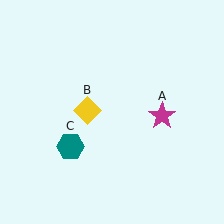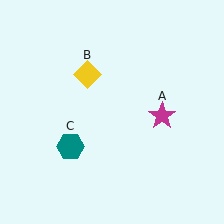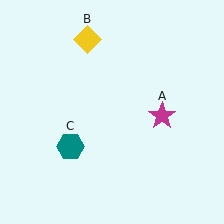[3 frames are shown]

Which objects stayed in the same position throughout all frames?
Magenta star (object A) and teal hexagon (object C) remained stationary.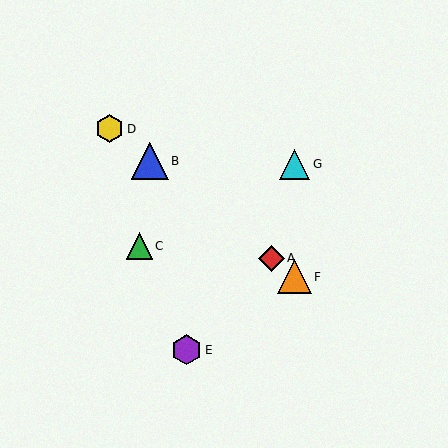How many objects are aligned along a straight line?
4 objects (A, B, D, F) are aligned along a straight line.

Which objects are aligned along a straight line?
Objects A, B, D, F are aligned along a straight line.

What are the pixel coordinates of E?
Object E is at (187, 350).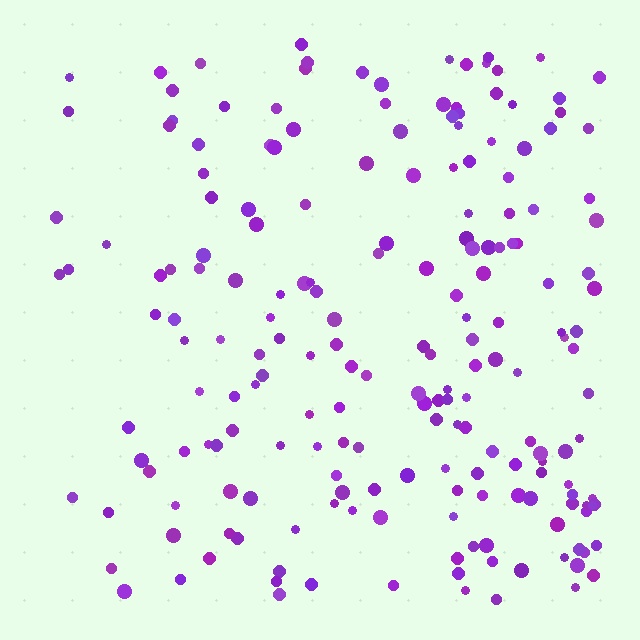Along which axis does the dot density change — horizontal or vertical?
Horizontal.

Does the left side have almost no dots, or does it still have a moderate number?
Still a moderate number, just noticeably fewer than the right.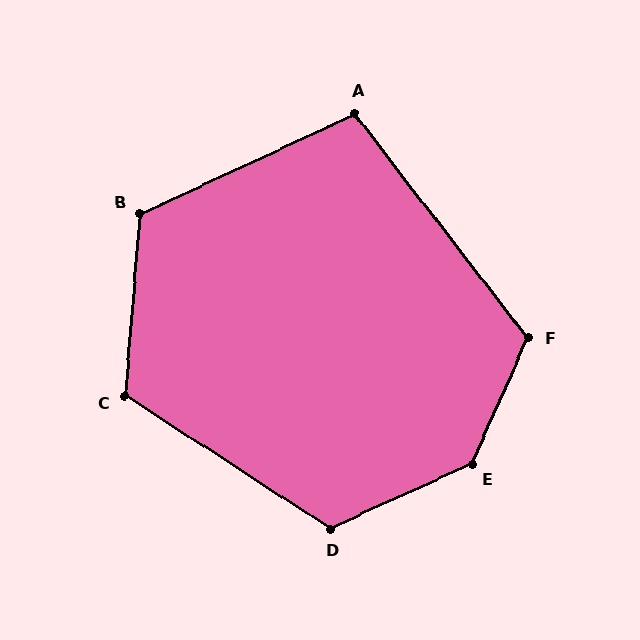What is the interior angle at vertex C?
Approximately 118 degrees (obtuse).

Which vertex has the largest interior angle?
E, at approximately 139 degrees.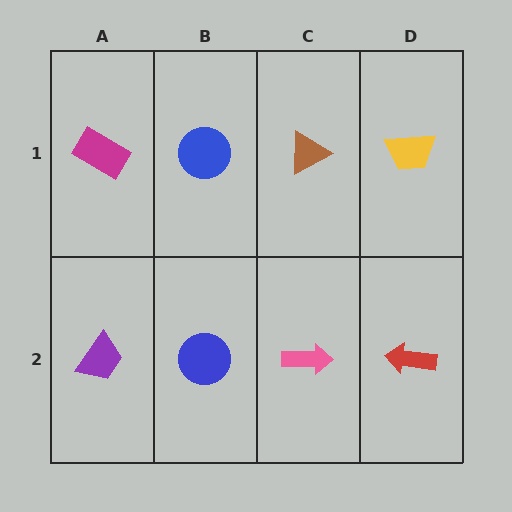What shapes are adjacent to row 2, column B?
A blue circle (row 1, column B), a purple trapezoid (row 2, column A), a pink arrow (row 2, column C).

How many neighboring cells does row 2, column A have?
2.